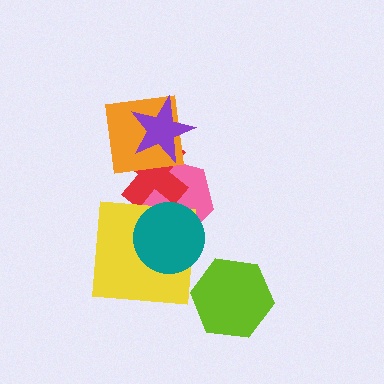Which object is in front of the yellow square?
The teal circle is in front of the yellow square.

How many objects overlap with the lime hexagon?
0 objects overlap with the lime hexagon.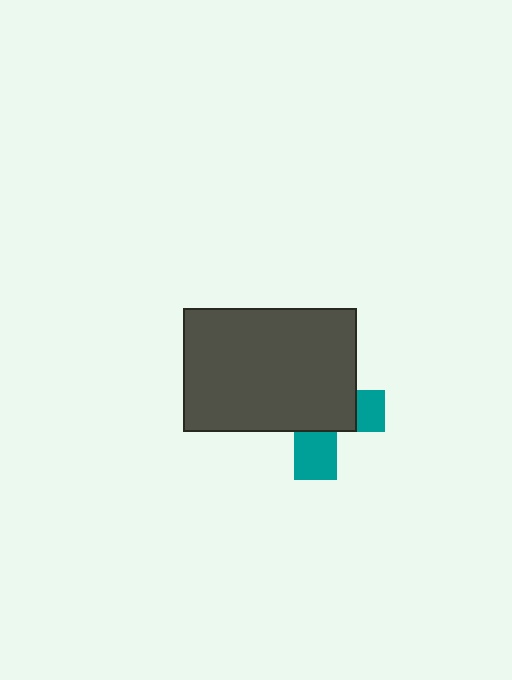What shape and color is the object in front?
The object in front is a dark gray rectangle.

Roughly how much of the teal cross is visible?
A small part of it is visible (roughly 33%).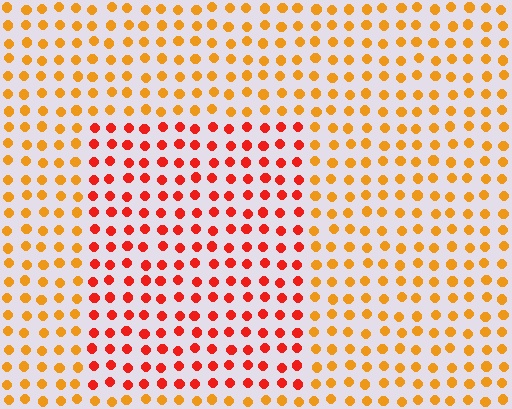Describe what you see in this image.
The image is filled with small orange elements in a uniform arrangement. A rectangle-shaped region is visible where the elements are tinted to a slightly different hue, forming a subtle color boundary.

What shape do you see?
I see a rectangle.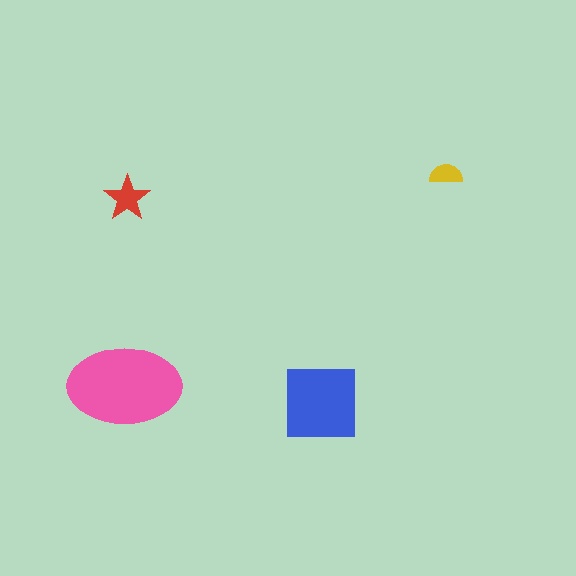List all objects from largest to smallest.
The pink ellipse, the blue square, the red star, the yellow semicircle.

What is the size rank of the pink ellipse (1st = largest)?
1st.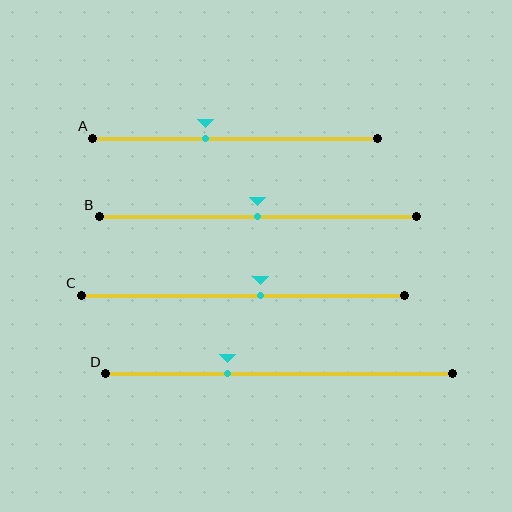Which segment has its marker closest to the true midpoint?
Segment B has its marker closest to the true midpoint.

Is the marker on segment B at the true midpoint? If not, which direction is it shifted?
Yes, the marker on segment B is at the true midpoint.